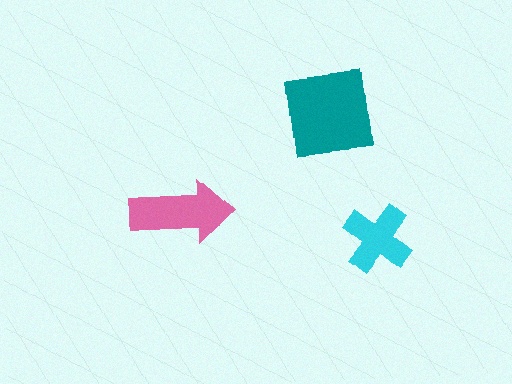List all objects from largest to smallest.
The teal square, the pink arrow, the cyan cross.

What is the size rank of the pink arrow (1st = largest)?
2nd.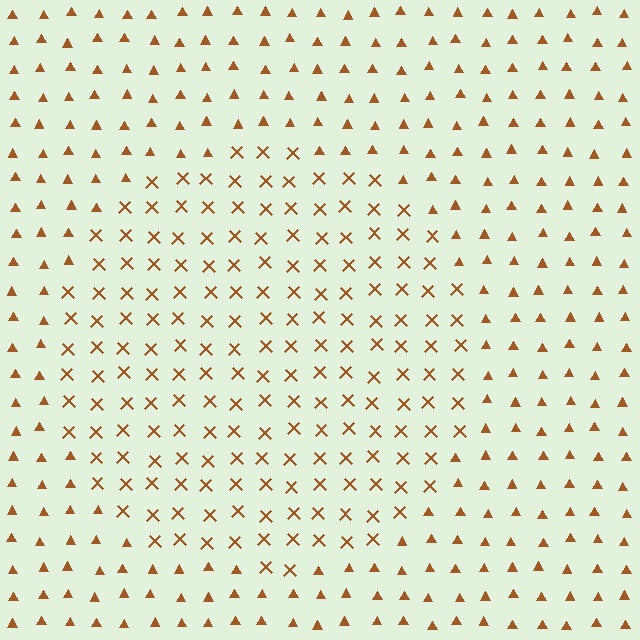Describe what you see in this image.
The image is filled with small brown elements arranged in a uniform grid. A circle-shaped region contains X marks, while the surrounding area contains triangles. The boundary is defined purely by the change in element shape.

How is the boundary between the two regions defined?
The boundary is defined by a change in element shape: X marks inside vs. triangles outside. All elements share the same color and spacing.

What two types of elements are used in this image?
The image uses X marks inside the circle region and triangles outside it.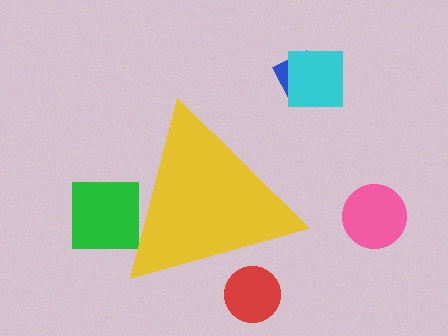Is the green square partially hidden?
Yes, the green square is partially hidden behind the yellow triangle.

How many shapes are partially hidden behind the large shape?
2 shapes are partially hidden.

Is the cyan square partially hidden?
No, the cyan square is fully visible.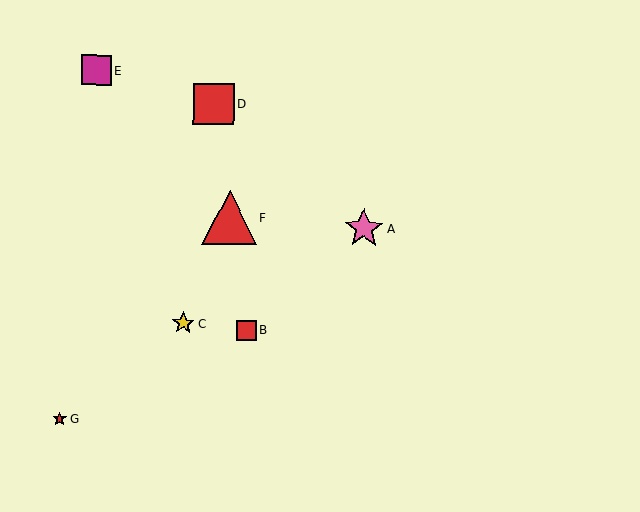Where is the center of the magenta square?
The center of the magenta square is at (97, 70).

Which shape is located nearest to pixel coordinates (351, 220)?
The pink star (labeled A) at (364, 229) is nearest to that location.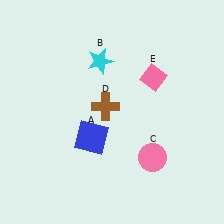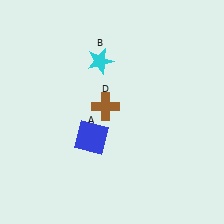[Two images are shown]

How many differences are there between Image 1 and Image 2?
There are 2 differences between the two images.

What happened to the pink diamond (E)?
The pink diamond (E) was removed in Image 2. It was in the top-right area of Image 1.